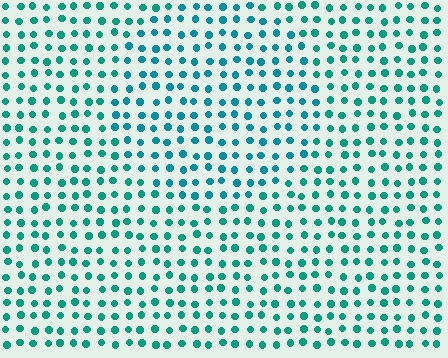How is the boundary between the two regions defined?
The boundary is defined purely by a slight shift in hue (about 19 degrees). Spacing, size, and orientation are identical on both sides.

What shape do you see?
I see a circle.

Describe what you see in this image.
The image is filled with small teal elements in a uniform arrangement. A circle-shaped region is visible where the elements are tinted to a slightly different hue, forming a subtle color boundary.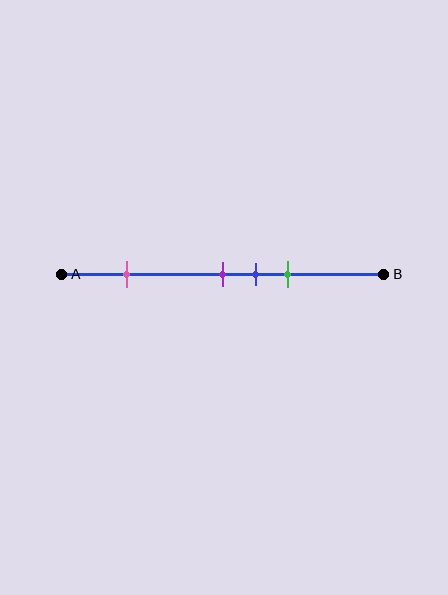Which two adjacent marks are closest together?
The purple and blue marks are the closest adjacent pair.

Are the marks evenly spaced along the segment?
No, the marks are not evenly spaced.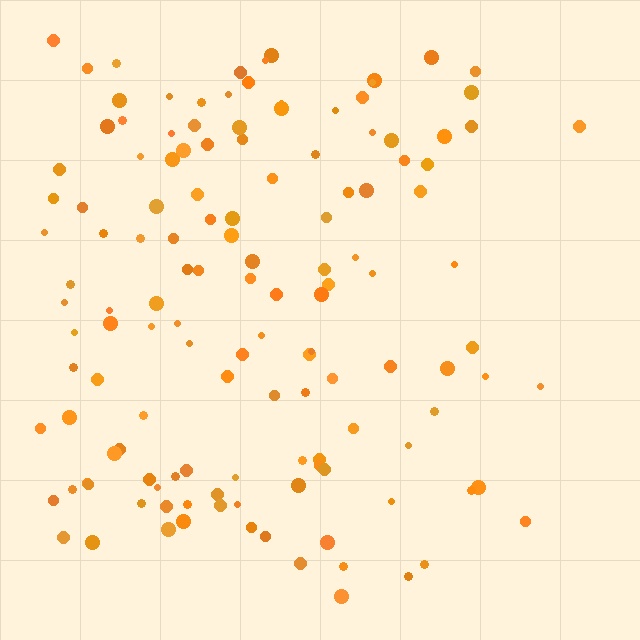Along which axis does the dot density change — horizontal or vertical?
Horizontal.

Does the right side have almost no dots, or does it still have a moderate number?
Still a moderate number, just noticeably fewer than the left.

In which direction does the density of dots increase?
From right to left, with the left side densest.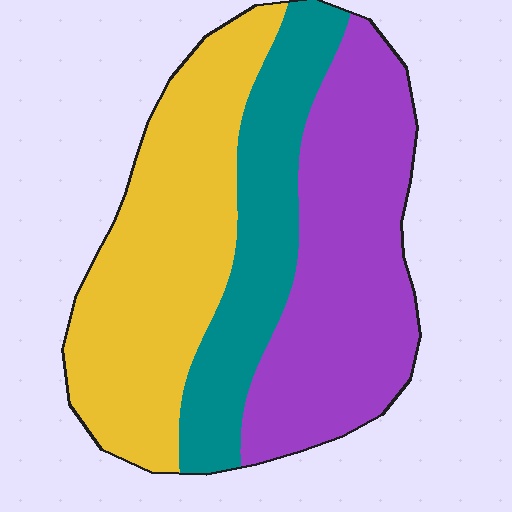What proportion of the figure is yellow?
Yellow covers about 40% of the figure.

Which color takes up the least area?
Teal, at roughly 25%.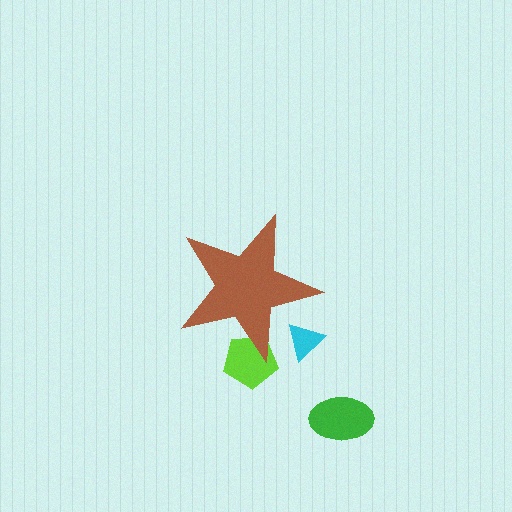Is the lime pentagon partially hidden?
Yes, the lime pentagon is partially hidden behind the brown star.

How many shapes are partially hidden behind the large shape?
2 shapes are partially hidden.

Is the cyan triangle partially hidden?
Yes, the cyan triangle is partially hidden behind the brown star.